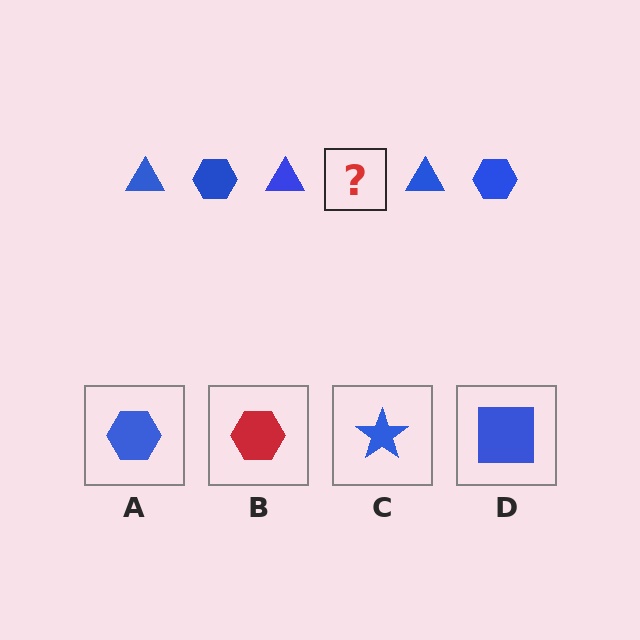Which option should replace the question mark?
Option A.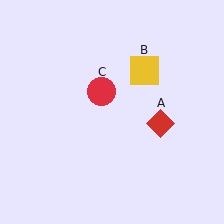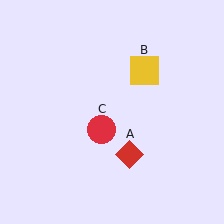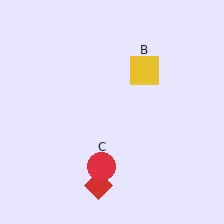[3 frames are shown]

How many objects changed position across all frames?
2 objects changed position: red diamond (object A), red circle (object C).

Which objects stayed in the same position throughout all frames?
Yellow square (object B) remained stationary.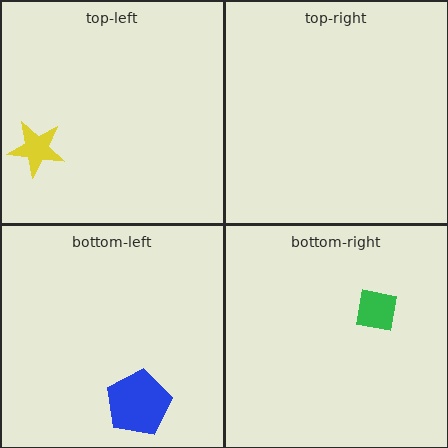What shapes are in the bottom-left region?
The blue pentagon.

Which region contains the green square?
The bottom-right region.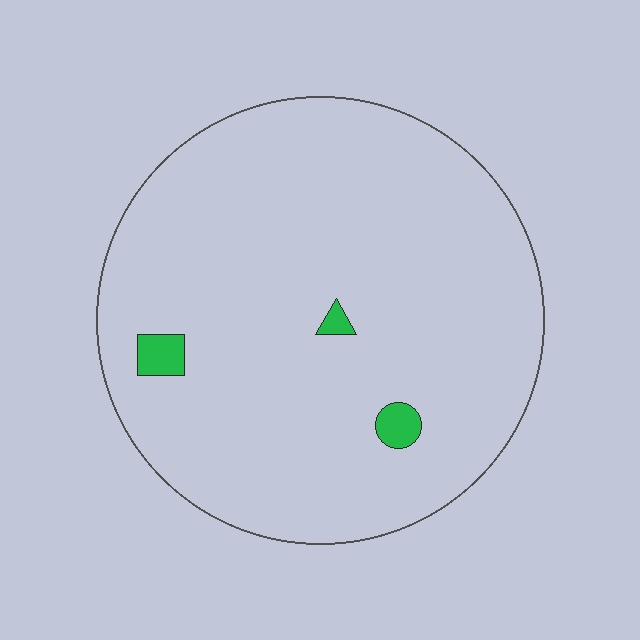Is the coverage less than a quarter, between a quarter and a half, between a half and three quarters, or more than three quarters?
Less than a quarter.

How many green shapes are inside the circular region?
3.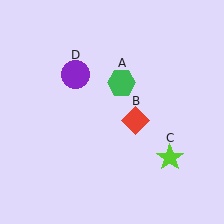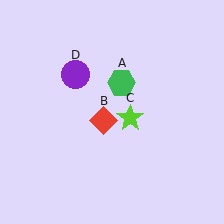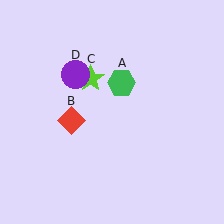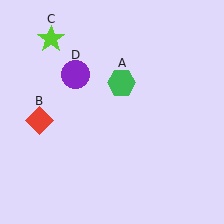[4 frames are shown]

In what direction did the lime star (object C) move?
The lime star (object C) moved up and to the left.